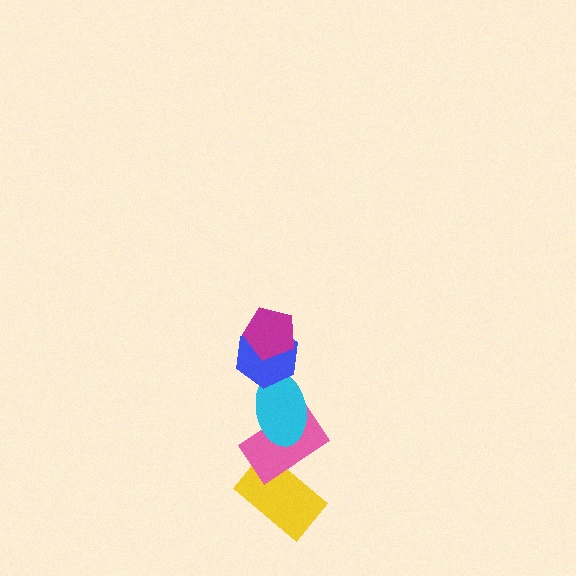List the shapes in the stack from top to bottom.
From top to bottom: the magenta pentagon, the blue hexagon, the cyan ellipse, the pink rectangle, the yellow rectangle.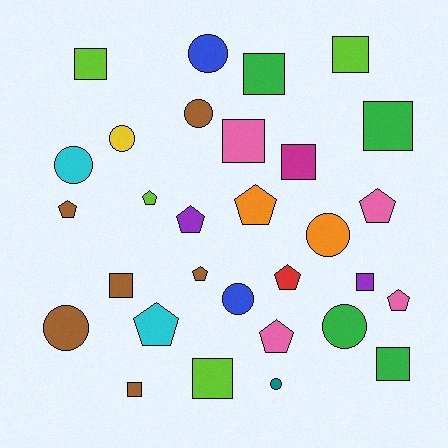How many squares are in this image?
There are 11 squares.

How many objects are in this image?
There are 30 objects.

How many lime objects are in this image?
There are 4 lime objects.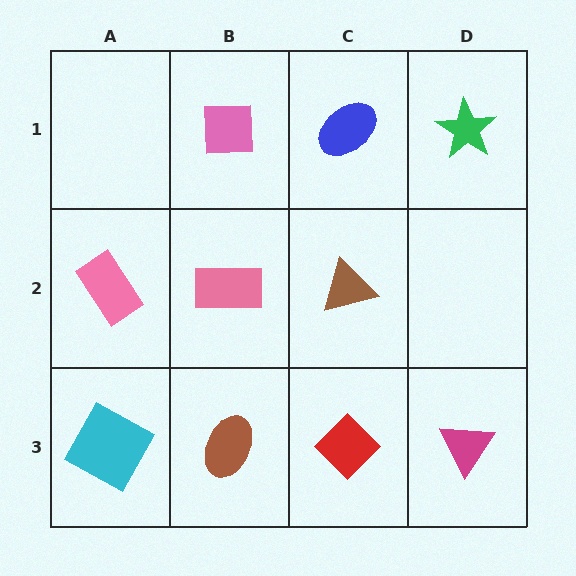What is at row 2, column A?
A pink rectangle.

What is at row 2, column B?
A pink rectangle.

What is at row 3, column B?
A brown ellipse.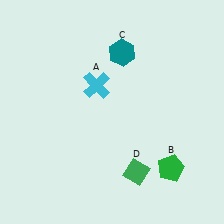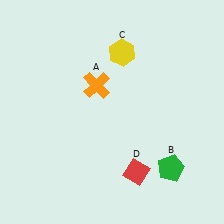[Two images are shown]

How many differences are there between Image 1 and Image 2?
There are 3 differences between the two images.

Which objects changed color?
A changed from cyan to orange. C changed from teal to yellow. D changed from green to red.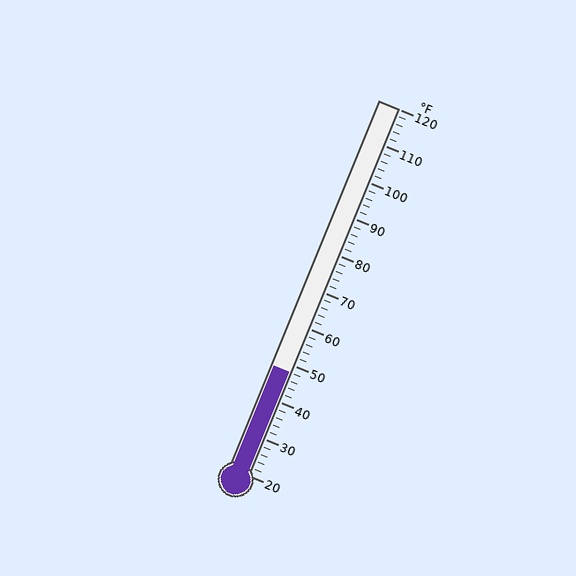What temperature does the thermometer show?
The thermometer shows approximately 48°F.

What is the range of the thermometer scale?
The thermometer scale ranges from 20°F to 120°F.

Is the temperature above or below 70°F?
The temperature is below 70°F.